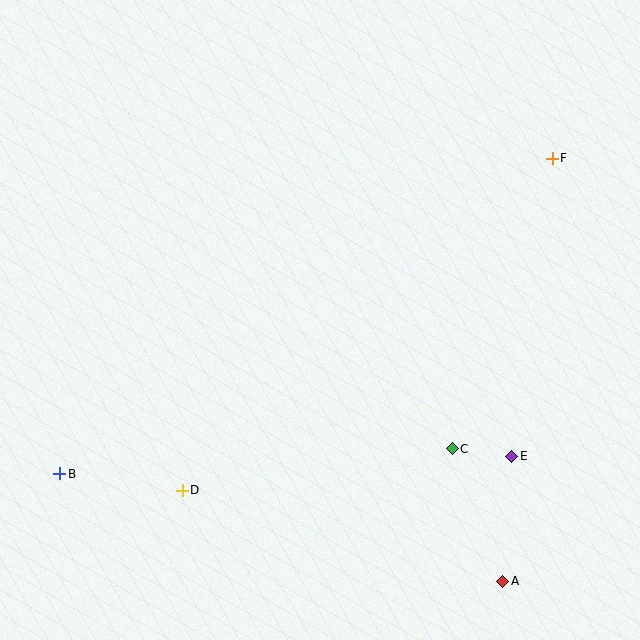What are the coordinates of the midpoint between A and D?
The midpoint between A and D is at (342, 536).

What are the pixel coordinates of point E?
Point E is at (512, 456).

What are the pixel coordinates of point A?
Point A is at (503, 581).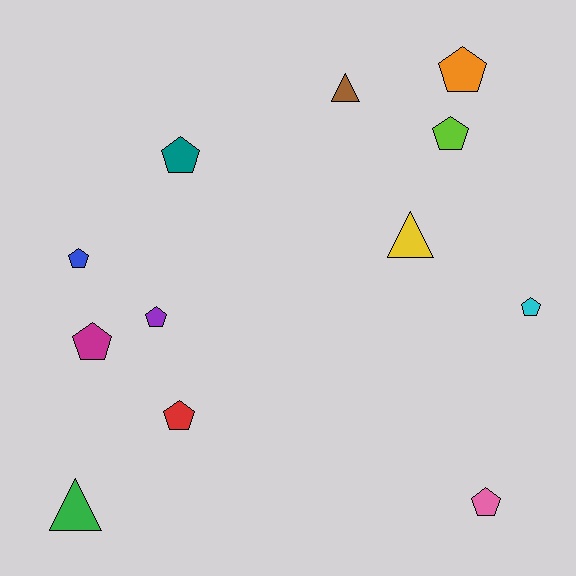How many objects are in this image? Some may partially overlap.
There are 12 objects.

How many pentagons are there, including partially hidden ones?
There are 9 pentagons.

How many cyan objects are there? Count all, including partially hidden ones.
There is 1 cyan object.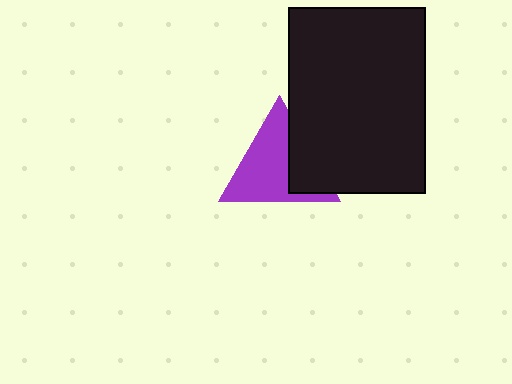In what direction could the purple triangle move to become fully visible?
The purple triangle could move left. That would shift it out from behind the black rectangle entirely.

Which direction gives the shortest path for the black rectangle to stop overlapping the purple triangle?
Moving right gives the shortest separation.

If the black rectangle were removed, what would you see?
You would see the complete purple triangle.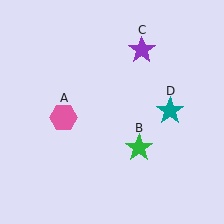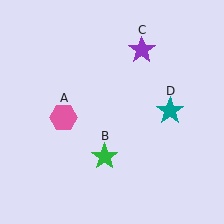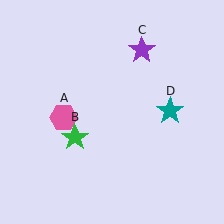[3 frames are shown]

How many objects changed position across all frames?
1 object changed position: green star (object B).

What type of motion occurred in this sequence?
The green star (object B) rotated clockwise around the center of the scene.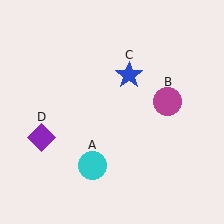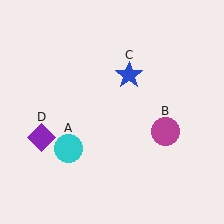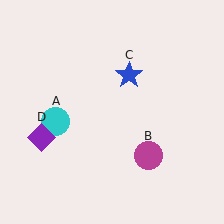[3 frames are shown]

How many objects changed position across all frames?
2 objects changed position: cyan circle (object A), magenta circle (object B).